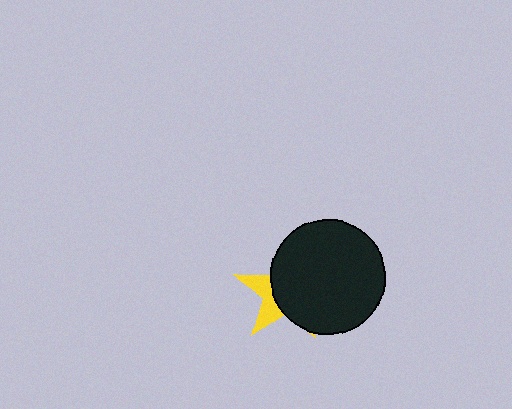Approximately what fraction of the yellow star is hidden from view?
Roughly 69% of the yellow star is hidden behind the black circle.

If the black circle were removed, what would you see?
You would see the complete yellow star.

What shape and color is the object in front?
The object in front is a black circle.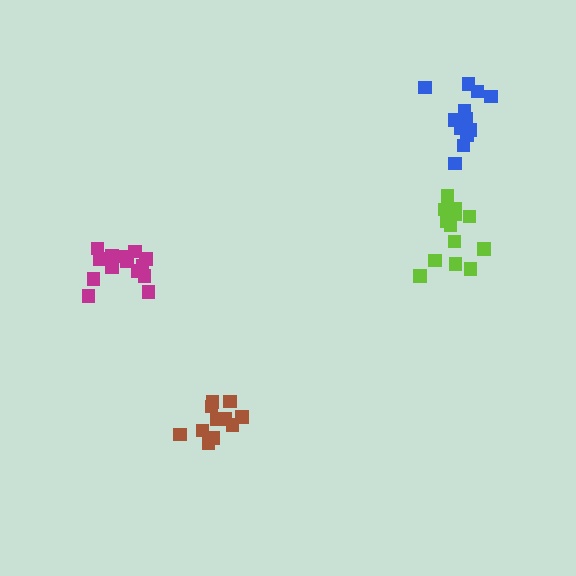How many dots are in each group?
Group 1: 11 dots, Group 2: 13 dots, Group 3: 12 dots, Group 4: 14 dots (50 total).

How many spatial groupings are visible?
There are 4 spatial groupings.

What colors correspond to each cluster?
The clusters are colored: brown, lime, blue, magenta.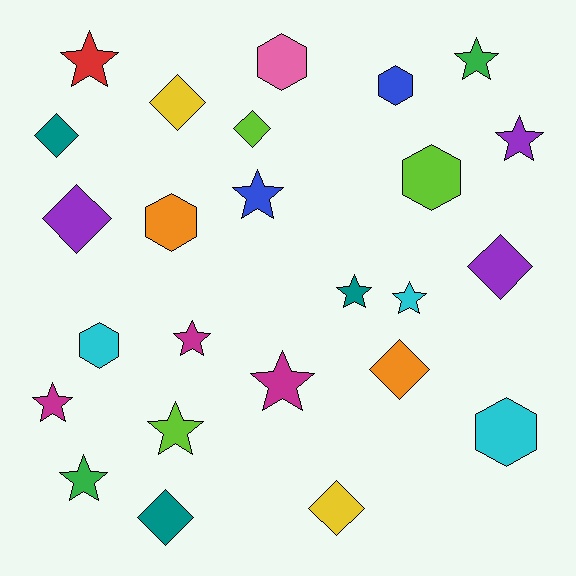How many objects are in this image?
There are 25 objects.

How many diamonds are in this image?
There are 8 diamonds.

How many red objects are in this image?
There is 1 red object.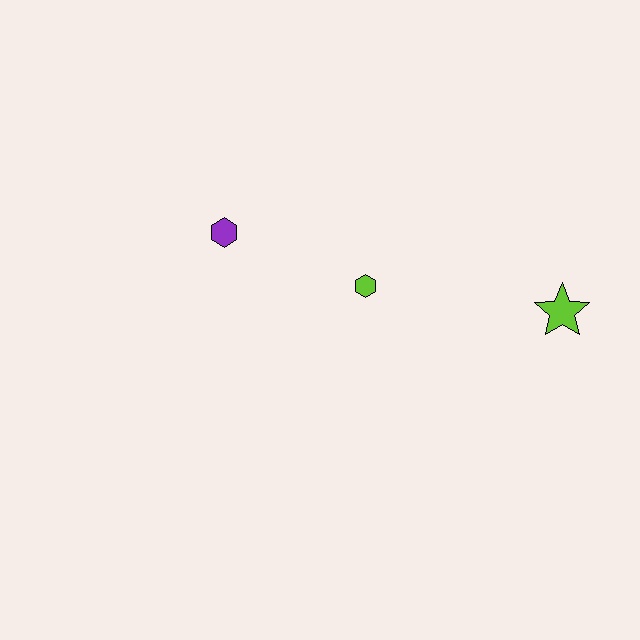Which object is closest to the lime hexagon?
The purple hexagon is closest to the lime hexagon.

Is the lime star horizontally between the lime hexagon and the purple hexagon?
No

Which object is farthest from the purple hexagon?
The lime star is farthest from the purple hexagon.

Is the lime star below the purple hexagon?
Yes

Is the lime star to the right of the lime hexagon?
Yes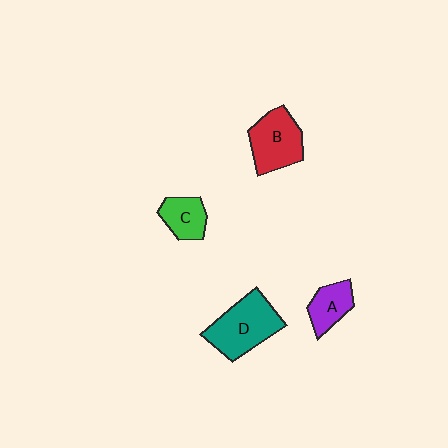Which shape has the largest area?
Shape D (teal).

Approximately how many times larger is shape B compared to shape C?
Approximately 1.6 times.